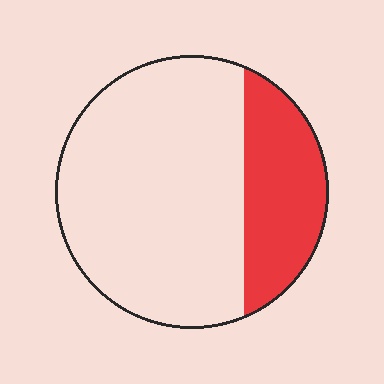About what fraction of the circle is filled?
About one quarter (1/4).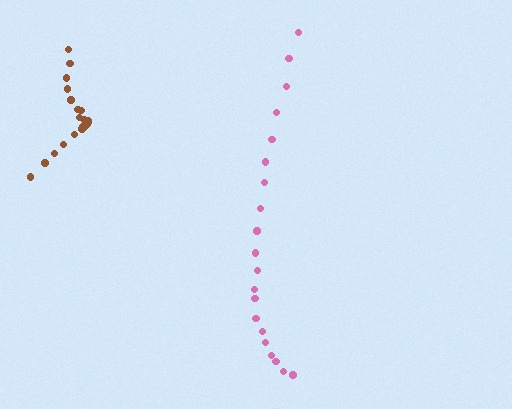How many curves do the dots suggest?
There are 2 distinct paths.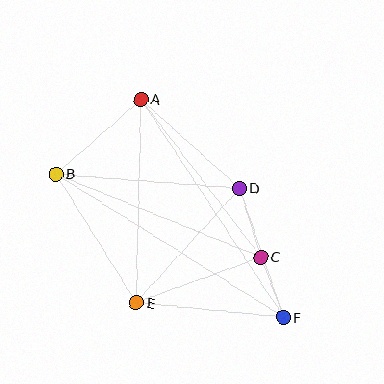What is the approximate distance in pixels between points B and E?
The distance between B and E is approximately 152 pixels.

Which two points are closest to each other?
Points C and F are closest to each other.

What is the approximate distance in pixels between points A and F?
The distance between A and F is approximately 261 pixels.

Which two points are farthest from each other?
Points B and F are farthest from each other.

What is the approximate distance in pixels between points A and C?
The distance between A and C is approximately 198 pixels.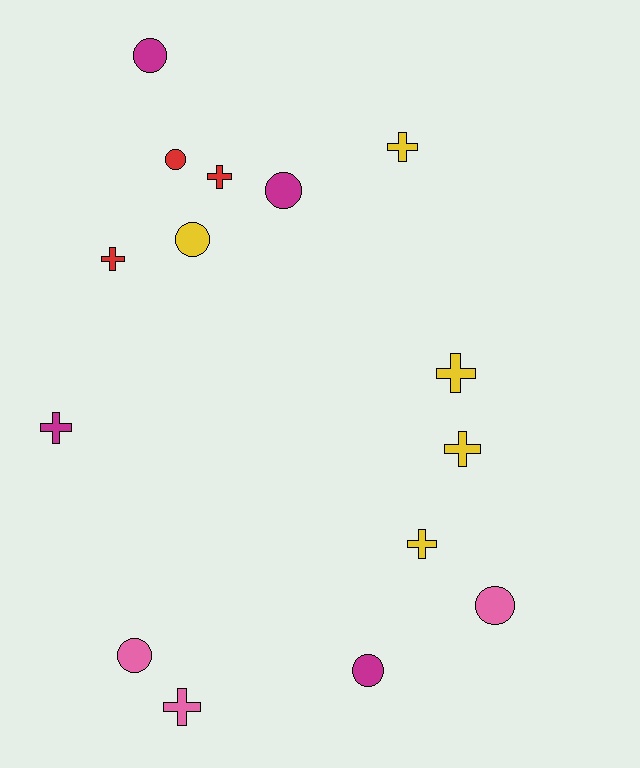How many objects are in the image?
There are 15 objects.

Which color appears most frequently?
Yellow, with 5 objects.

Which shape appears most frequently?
Cross, with 8 objects.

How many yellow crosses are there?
There are 4 yellow crosses.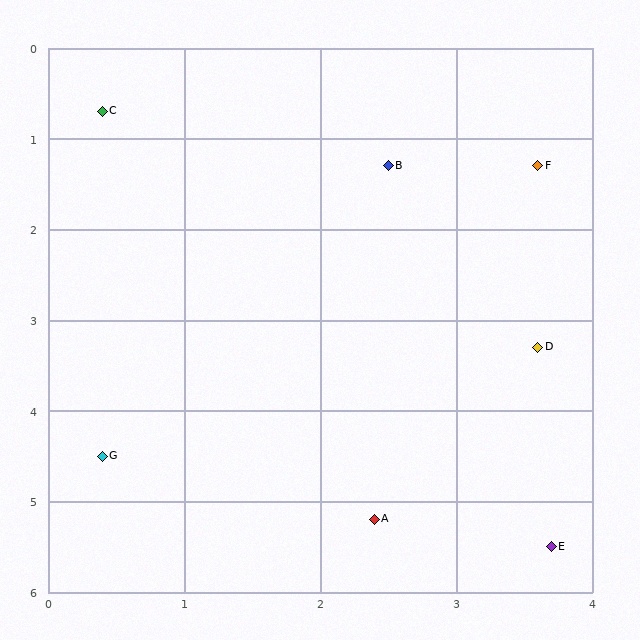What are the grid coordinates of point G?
Point G is at approximately (0.4, 4.5).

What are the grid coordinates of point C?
Point C is at approximately (0.4, 0.7).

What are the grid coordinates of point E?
Point E is at approximately (3.7, 5.5).